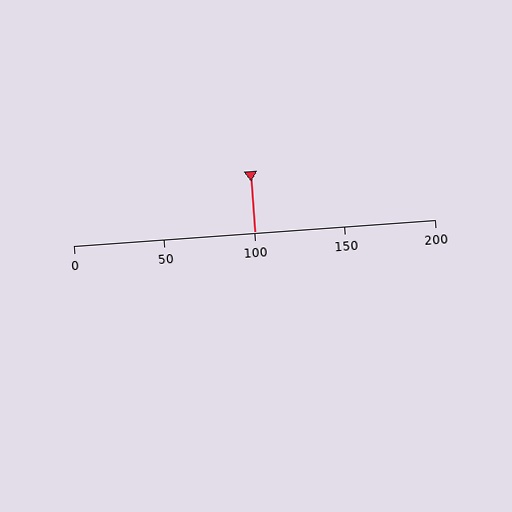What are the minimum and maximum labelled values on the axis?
The axis runs from 0 to 200.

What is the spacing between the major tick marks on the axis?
The major ticks are spaced 50 apart.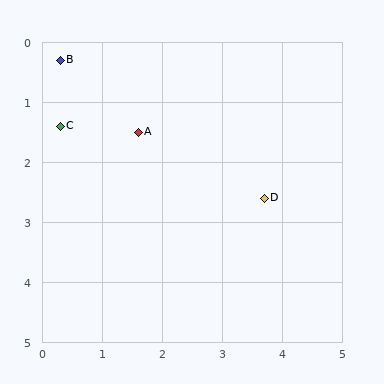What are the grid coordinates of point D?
Point D is at approximately (3.7, 2.6).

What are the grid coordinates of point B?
Point B is at approximately (0.3, 0.3).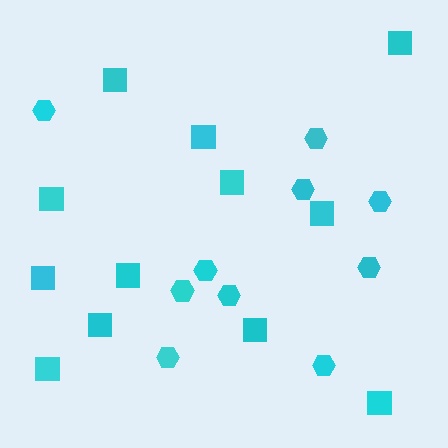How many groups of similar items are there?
There are 2 groups: one group of squares (12) and one group of hexagons (10).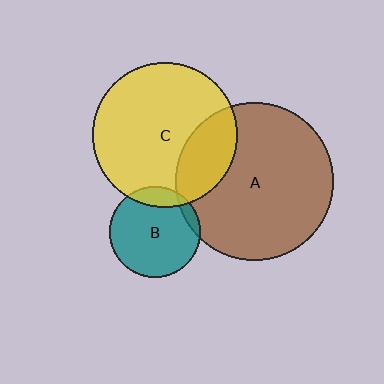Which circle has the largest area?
Circle A (brown).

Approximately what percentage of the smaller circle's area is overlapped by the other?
Approximately 5%.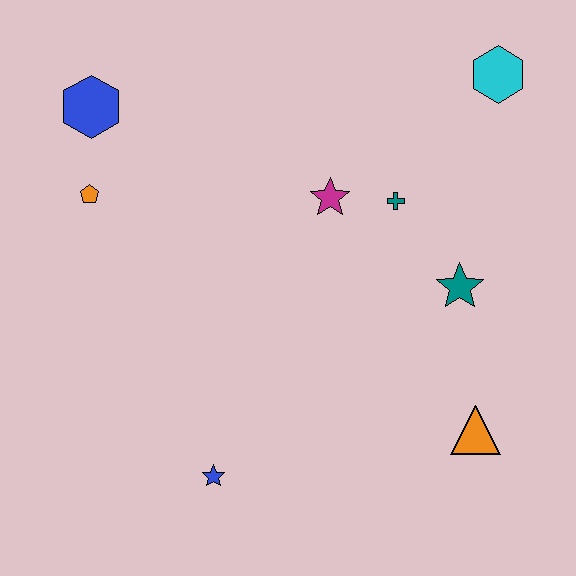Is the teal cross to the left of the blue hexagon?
No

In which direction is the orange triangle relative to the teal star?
The orange triangle is below the teal star.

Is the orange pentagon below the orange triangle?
No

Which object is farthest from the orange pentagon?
The orange triangle is farthest from the orange pentagon.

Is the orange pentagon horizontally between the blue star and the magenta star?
No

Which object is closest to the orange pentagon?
The blue hexagon is closest to the orange pentagon.